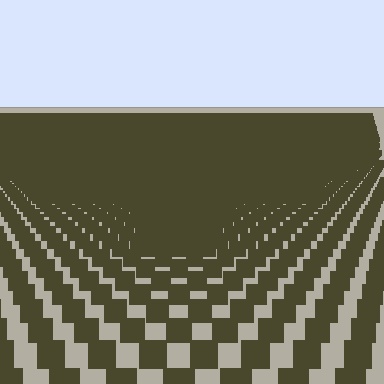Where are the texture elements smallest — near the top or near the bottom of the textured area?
Near the top.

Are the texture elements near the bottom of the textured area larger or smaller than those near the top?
Larger. Near the bottom, elements are closer to the viewer and appear at a bigger on-screen size.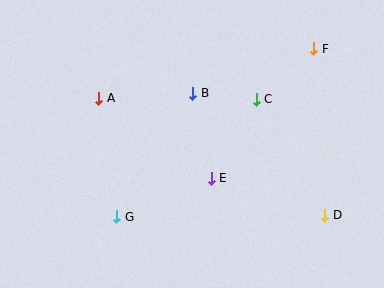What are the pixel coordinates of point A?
Point A is at (99, 98).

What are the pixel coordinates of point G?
Point G is at (117, 217).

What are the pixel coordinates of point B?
Point B is at (193, 93).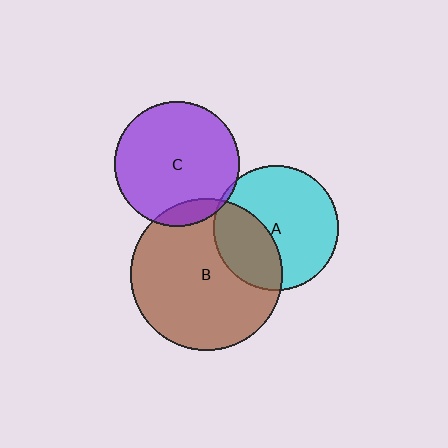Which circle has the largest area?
Circle B (brown).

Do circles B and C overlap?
Yes.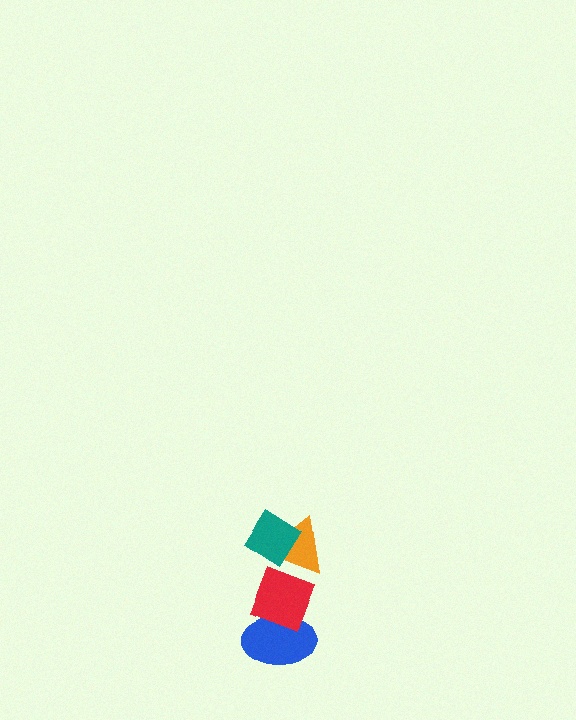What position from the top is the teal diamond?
The teal diamond is 1st from the top.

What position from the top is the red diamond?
The red diamond is 3rd from the top.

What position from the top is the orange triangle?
The orange triangle is 2nd from the top.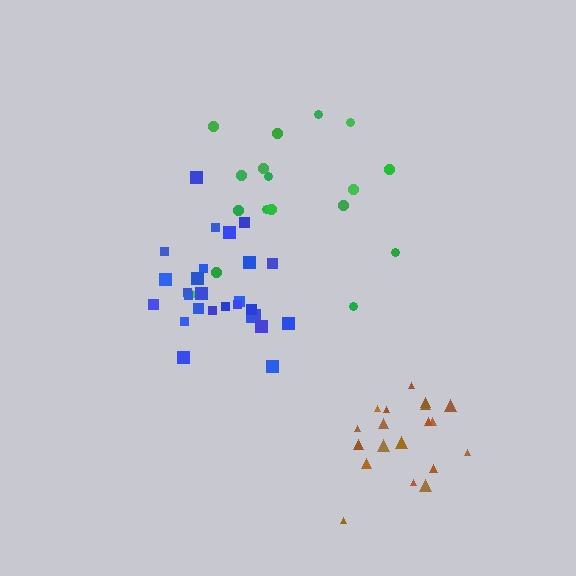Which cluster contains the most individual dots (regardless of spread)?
Blue (27).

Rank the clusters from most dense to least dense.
brown, blue, green.